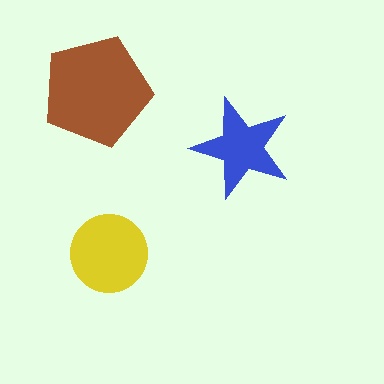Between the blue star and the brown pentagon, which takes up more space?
The brown pentagon.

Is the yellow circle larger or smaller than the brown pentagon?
Smaller.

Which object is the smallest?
The blue star.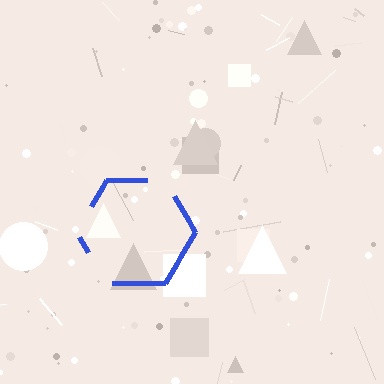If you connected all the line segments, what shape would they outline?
They would outline a hexagon.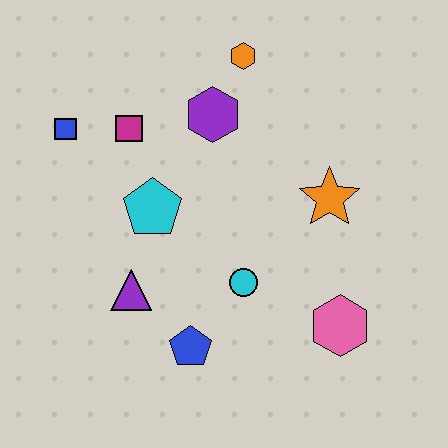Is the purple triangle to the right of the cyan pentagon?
No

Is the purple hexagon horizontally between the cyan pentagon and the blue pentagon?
No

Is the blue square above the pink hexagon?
Yes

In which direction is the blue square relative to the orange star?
The blue square is to the left of the orange star.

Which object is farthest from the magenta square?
The pink hexagon is farthest from the magenta square.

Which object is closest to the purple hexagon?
The orange hexagon is closest to the purple hexagon.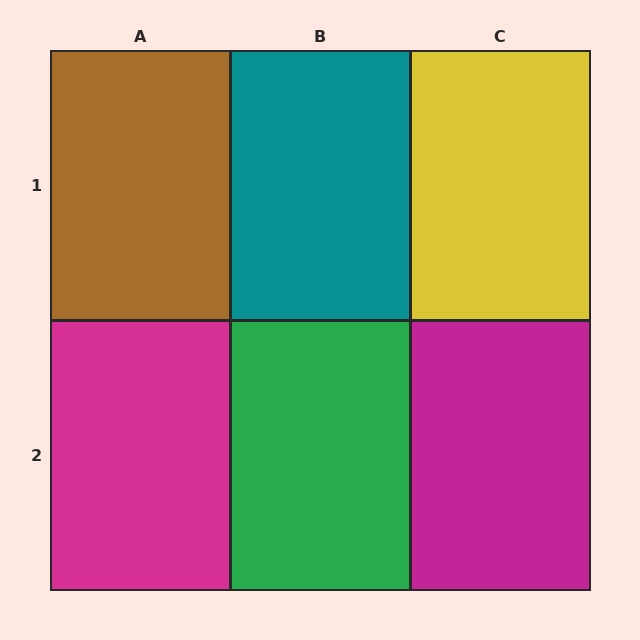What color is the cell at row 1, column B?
Teal.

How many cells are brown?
1 cell is brown.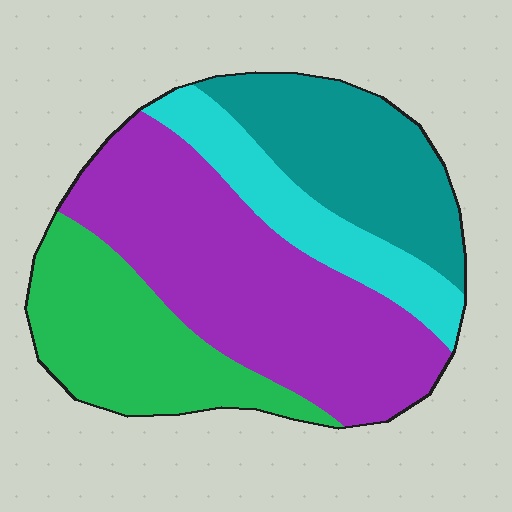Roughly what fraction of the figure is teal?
Teal covers about 20% of the figure.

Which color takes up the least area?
Cyan, at roughly 15%.